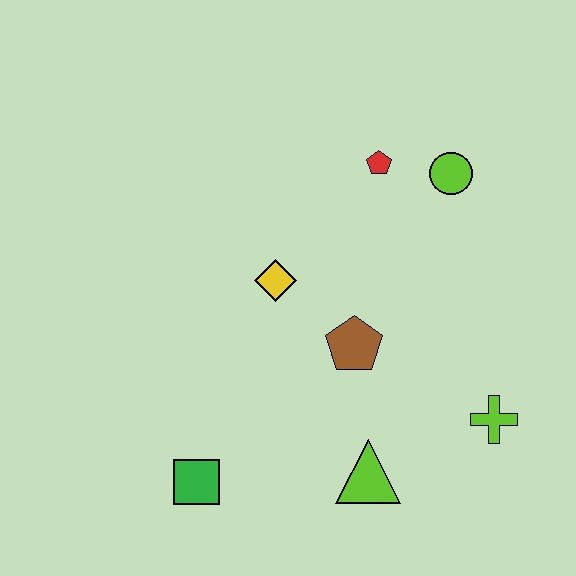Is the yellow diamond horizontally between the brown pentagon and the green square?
Yes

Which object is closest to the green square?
The lime triangle is closest to the green square.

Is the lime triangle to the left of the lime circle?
Yes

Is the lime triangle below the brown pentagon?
Yes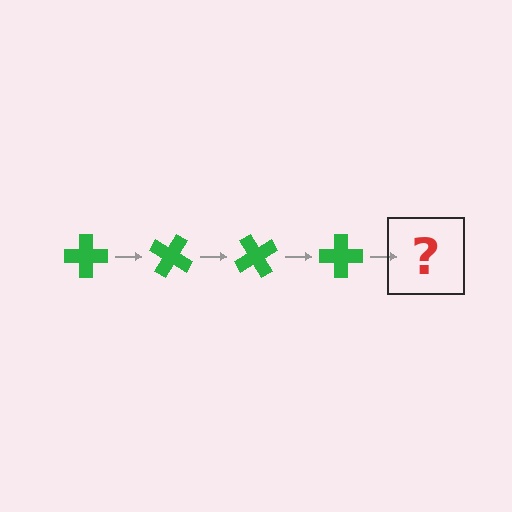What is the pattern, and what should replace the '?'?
The pattern is that the cross rotates 30 degrees each step. The '?' should be a green cross rotated 120 degrees.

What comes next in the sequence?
The next element should be a green cross rotated 120 degrees.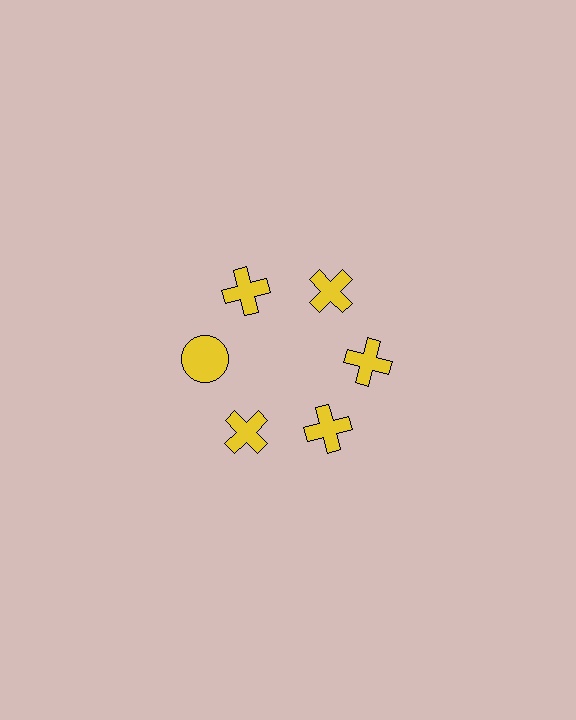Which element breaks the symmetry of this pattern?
The yellow circle at roughly the 9 o'clock position breaks the symmetry. All other shapes are yellow crosses.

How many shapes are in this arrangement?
There are 6 shapes arranged in a ring pattern.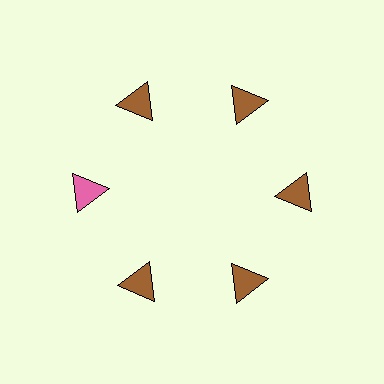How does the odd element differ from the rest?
It has a different color: pink instead of brown.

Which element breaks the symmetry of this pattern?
The pink triangle at roughly the 9 o'clock position breaks the symmetry. All other shapes are brown triangles.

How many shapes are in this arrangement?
There are 6 shapes arranged in a ring pattern.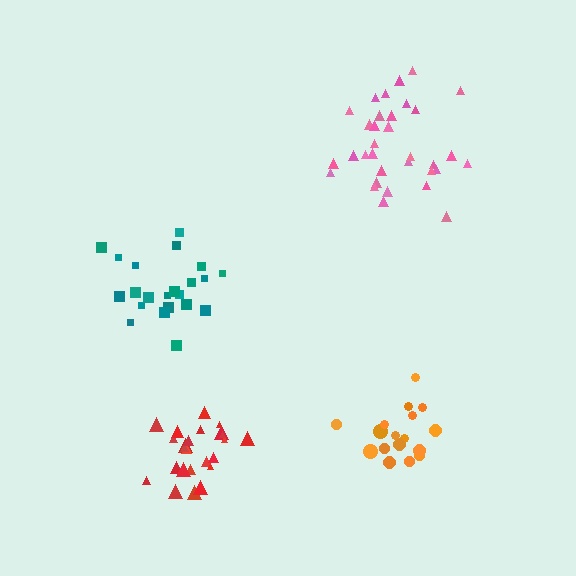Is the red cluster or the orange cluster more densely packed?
Red.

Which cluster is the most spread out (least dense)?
Teal.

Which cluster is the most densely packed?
Red.